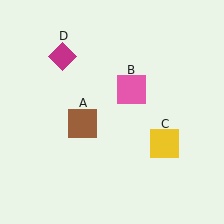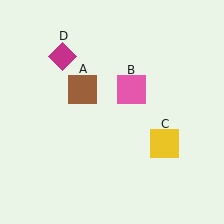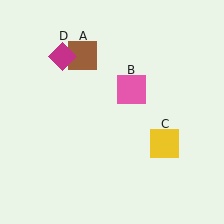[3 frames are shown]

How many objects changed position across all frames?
1 object changed position: brown square (object A).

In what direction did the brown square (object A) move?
The brown square (object A) moved up.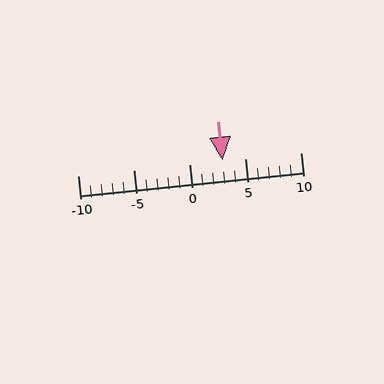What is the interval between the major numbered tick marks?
The major tick marks are spaced 5 units apart.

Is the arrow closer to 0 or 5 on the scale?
The arrow is closer to 5.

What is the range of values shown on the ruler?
The ruler shows values from -10 to 10.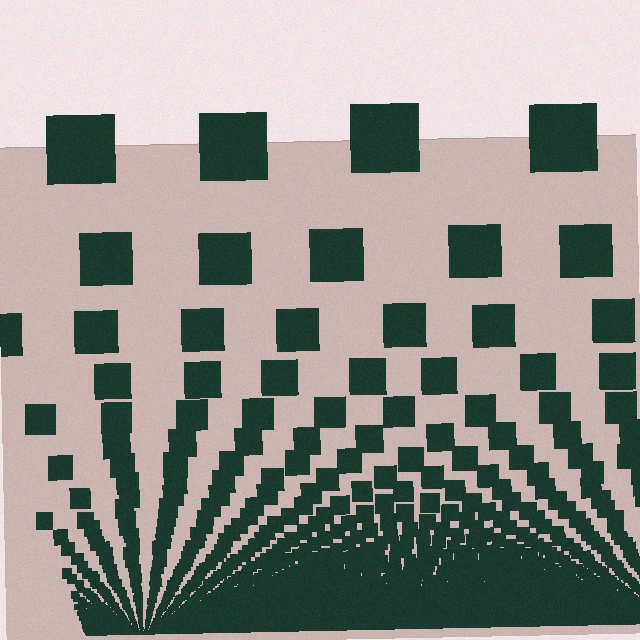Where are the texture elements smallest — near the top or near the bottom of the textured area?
Near the bottom.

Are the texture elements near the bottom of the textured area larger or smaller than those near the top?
Smaller. The gradient is inverted — elements near the bottom are smaller and denser.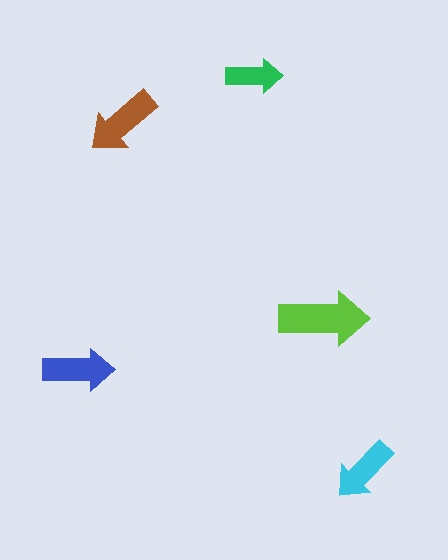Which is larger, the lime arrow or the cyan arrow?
The lime one.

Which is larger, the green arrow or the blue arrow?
The blue one.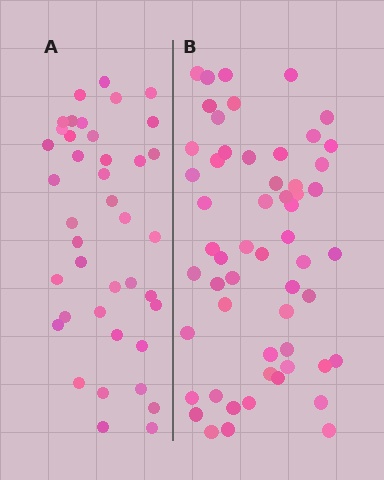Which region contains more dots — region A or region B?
Region B (the right region) has more dots.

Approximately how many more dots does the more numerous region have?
Region B has approximately 15 more dots than region A.